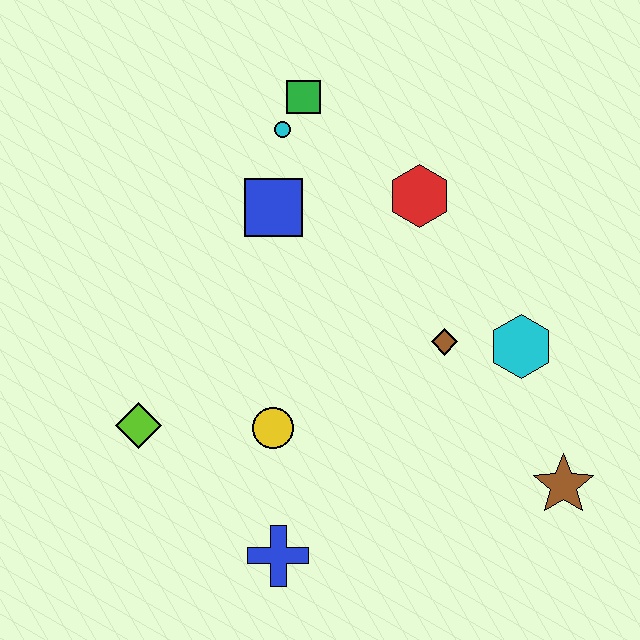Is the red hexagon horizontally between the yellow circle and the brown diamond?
Yes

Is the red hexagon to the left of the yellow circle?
No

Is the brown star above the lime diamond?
No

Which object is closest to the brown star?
The cyan hexagon is closest to the brown star.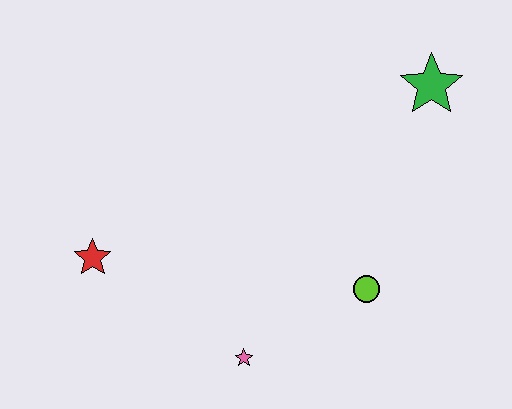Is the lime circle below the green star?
Yes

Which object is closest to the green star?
The lime circle is closest to the green star.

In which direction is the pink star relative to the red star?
The pink star is to the right of the red star.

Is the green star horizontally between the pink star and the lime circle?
No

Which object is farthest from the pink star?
The green star is farthest from the pink star.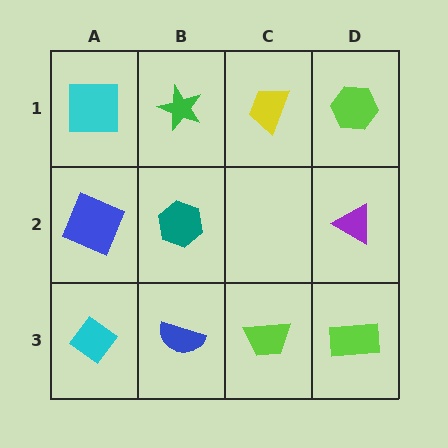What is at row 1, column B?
A green star.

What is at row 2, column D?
A purple triangle.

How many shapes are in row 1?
4 shapes.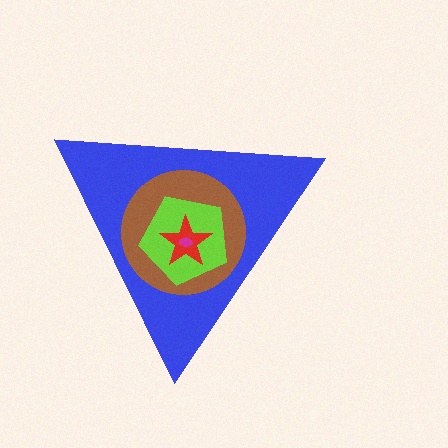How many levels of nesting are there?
5.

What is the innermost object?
The magenta ellipse.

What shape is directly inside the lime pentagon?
The red star.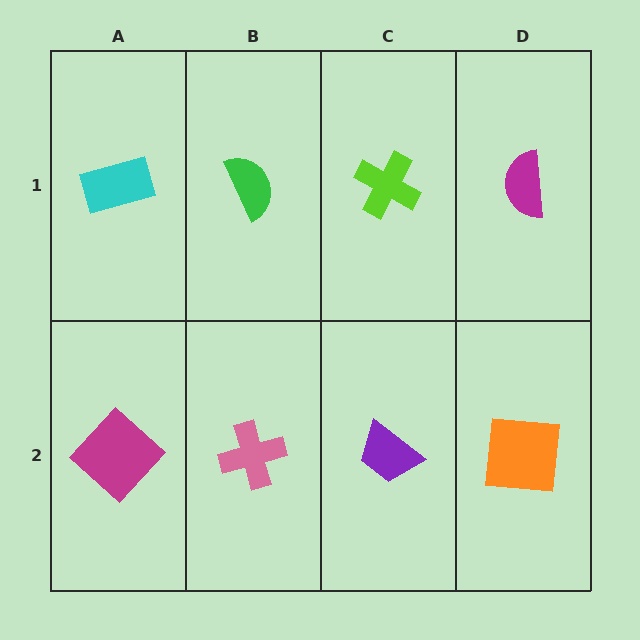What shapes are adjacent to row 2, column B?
A green semicircle (row 1, column B), a magenta diamond (row 2, column A), a purple trapezoid (row 2, column C).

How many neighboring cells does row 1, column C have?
3.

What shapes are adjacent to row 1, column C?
A purple trapezoid (row 2, column C), a green semicircle (row 1, column B), a magenta semicircle (row 1, column D).